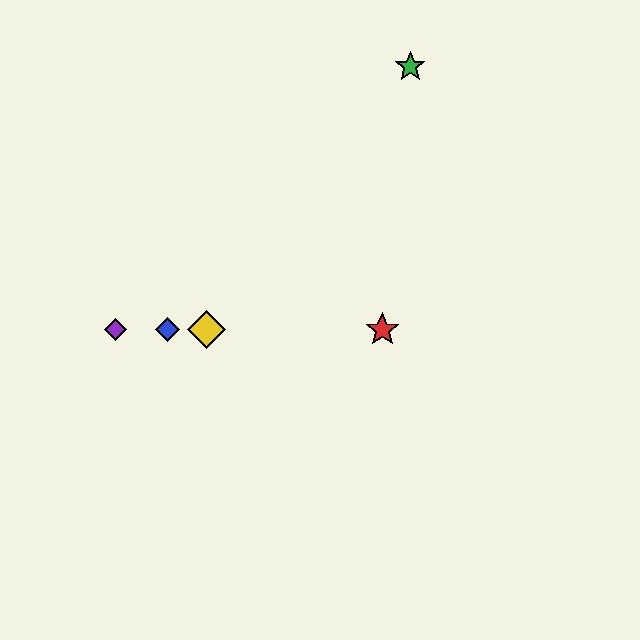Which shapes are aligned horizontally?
The red star, the blue diamond, the yellow diamond, the purple diamond are aligned horizontally.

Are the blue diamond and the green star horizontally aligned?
No, the blue diamond is at y≈330 and the green star is at y≈67.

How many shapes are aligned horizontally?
4 shapes (the red star, the blue diamond, the yellow diamond, the purple diamond) are aligned horizontally.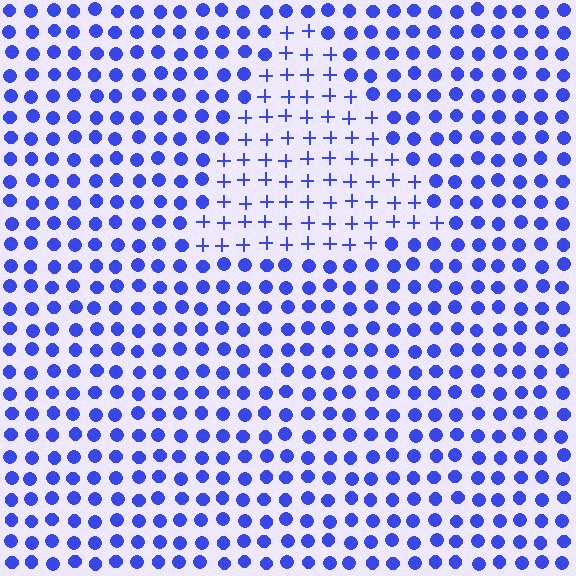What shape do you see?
I see a triangle.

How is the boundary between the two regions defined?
The boundary is defined by a change in element shape: plus signs inside vs. circles outside. All elements share the same color and spacing.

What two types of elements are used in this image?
The image uses plus signs inside the triangle region and circles outside it.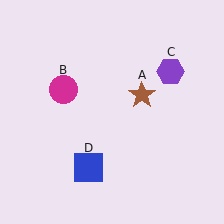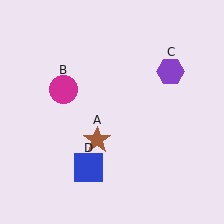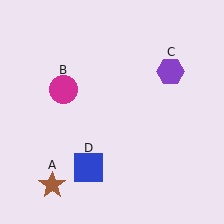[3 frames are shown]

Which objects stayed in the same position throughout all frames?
Magenta circle (object B) and purple hexagon (object C) and blue square (object D) remained stationary.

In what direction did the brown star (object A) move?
The brown star (object A) moved down and to the left.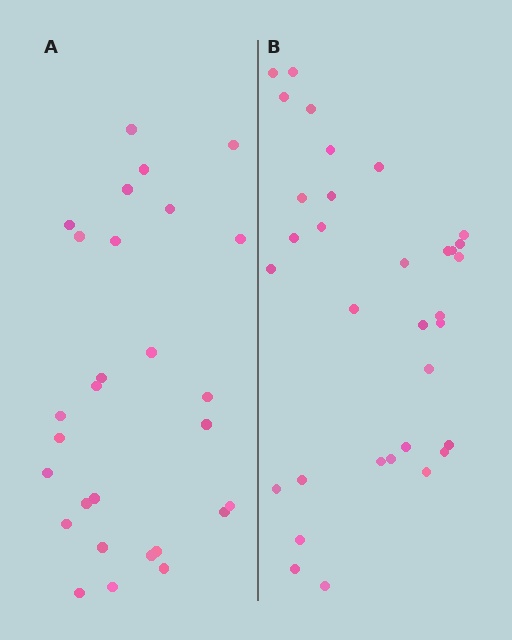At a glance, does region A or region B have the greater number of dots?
Region B (the right region) has more dots.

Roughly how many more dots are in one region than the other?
Region B has about 5 more dots than region A.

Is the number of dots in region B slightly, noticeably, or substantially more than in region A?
Region B has only slightly more — the two regions are fairly close. The ratio is roughly 1.2 to 1.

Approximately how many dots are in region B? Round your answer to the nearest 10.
About 30 dots. (The exact count is 33, which rounds to 30.)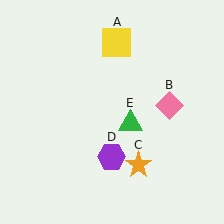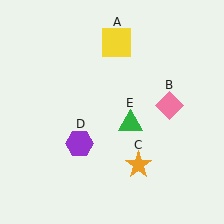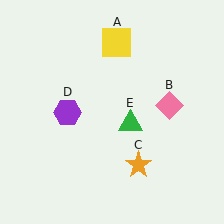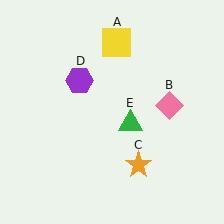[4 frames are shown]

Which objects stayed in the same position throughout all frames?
Yellow square (object A) and pink diamond (object B) and orange star (object C) and green triangle (object E) remained stationary.